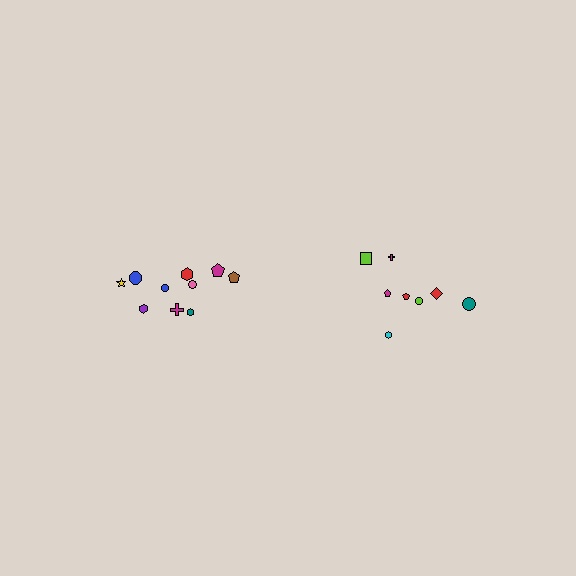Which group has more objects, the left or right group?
The left group.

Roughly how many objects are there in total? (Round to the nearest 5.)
Roughly 20 objects in total.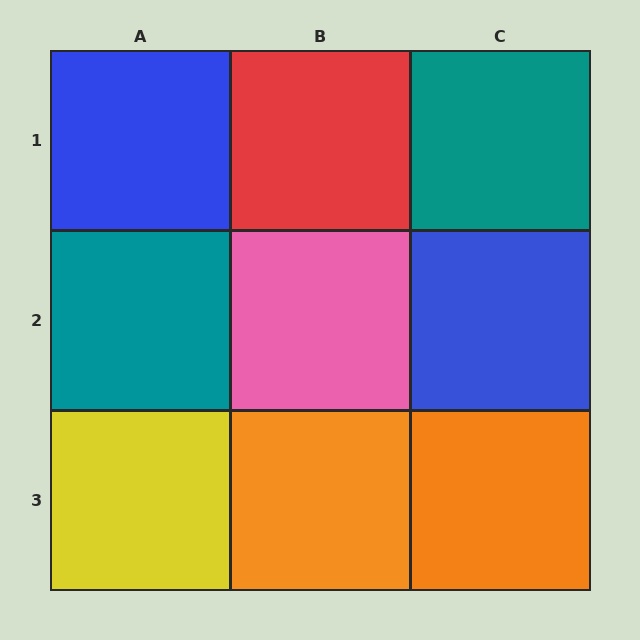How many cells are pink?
1 cell is pink.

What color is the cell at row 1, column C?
Teal.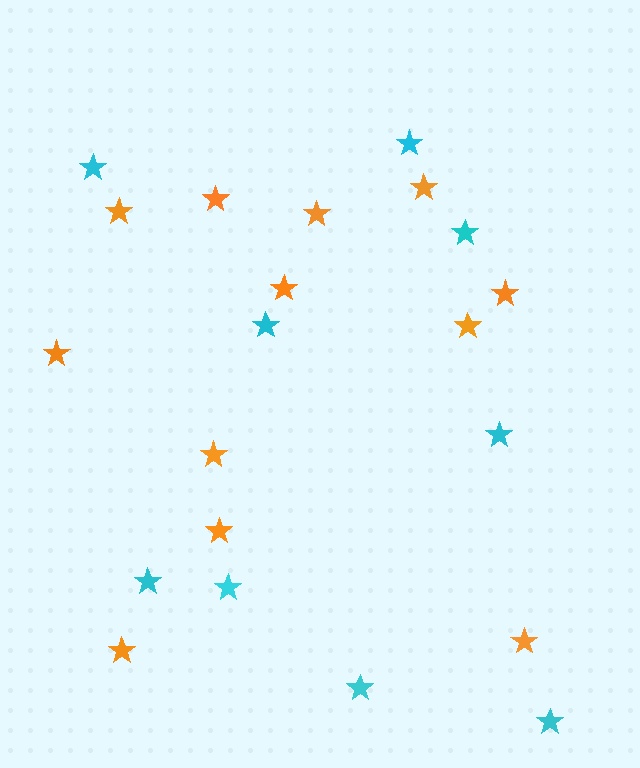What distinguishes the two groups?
There are 2 groups: one group of cyan stars (9) and one group of orange stars (12).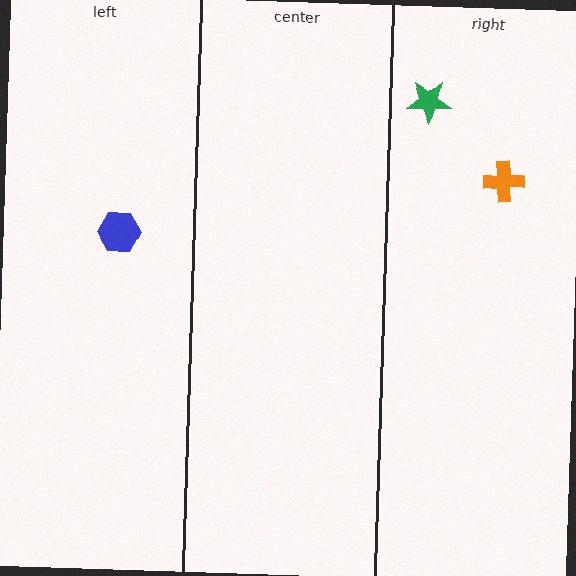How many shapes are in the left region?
1.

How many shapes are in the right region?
2.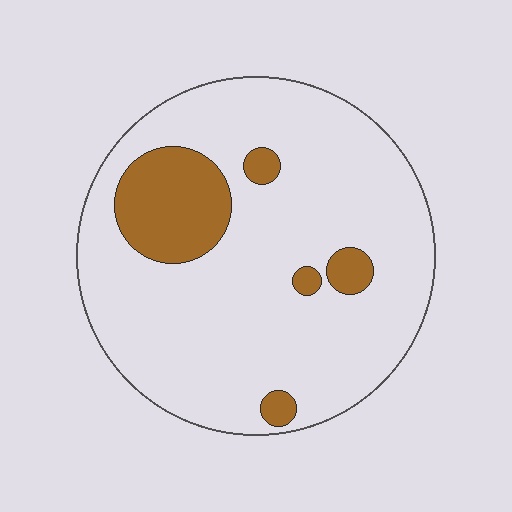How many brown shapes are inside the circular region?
5.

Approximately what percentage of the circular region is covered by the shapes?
Approximately 15%.